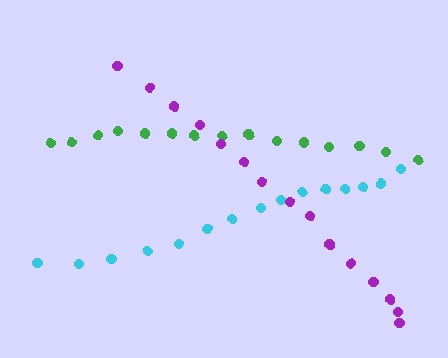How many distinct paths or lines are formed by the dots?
There are 3 distinct paths.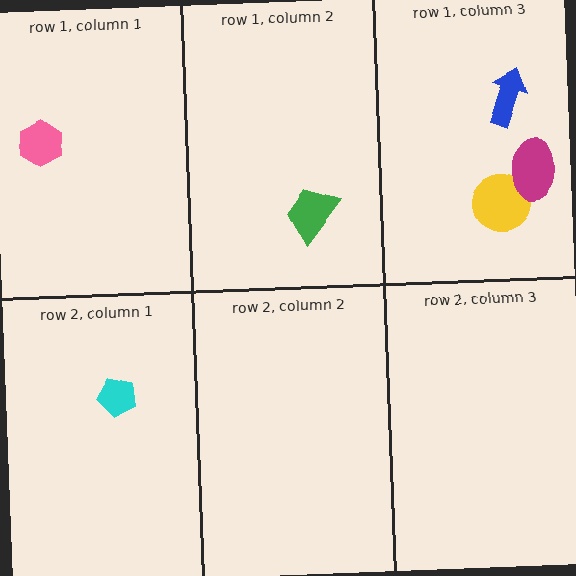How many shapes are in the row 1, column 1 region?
1.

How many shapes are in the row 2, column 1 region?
1.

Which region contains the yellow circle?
The row 1, column 3 region.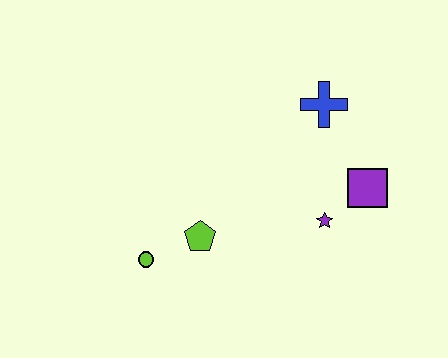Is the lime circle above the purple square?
No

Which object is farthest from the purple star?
The lime circle is farthest from the purple star.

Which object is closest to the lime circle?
The lime pentagon is closest to the lime circle.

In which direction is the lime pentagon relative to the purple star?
The lime pentagon is to the left of the purple star.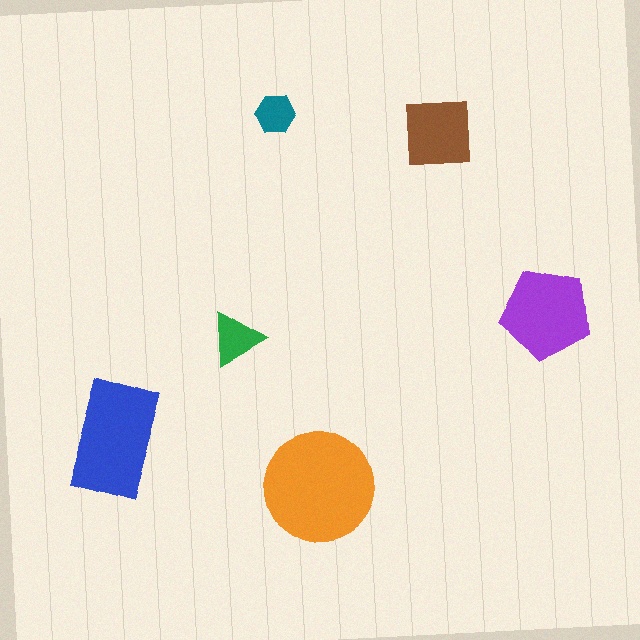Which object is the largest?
The orange circle.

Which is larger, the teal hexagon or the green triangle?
The green triangle.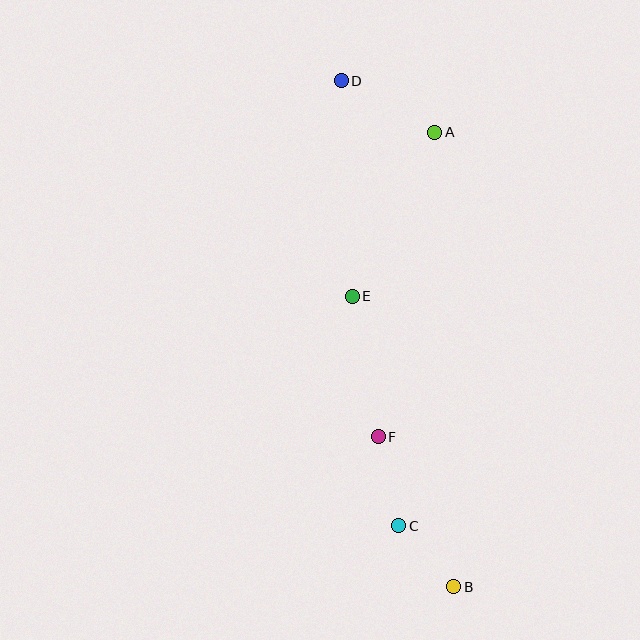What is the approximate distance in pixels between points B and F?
The distance between B and F is approximately 168 pixels.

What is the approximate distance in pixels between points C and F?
The distance between C and F is approximately 91 pixels.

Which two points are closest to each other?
Points B and C are closest to each other.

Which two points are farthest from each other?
Points B and D are farthest from each other.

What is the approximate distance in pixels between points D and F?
The distance between D and F is approximately 358 pixels.